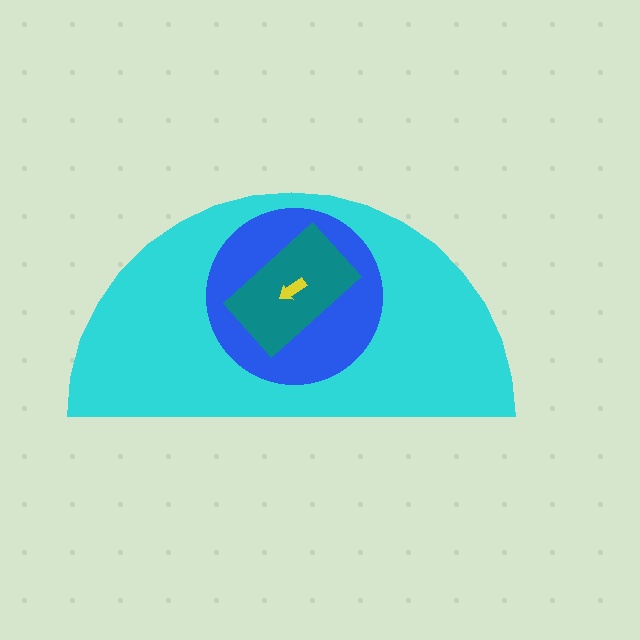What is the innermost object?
The yellow arrow.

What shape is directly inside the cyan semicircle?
The blue circle.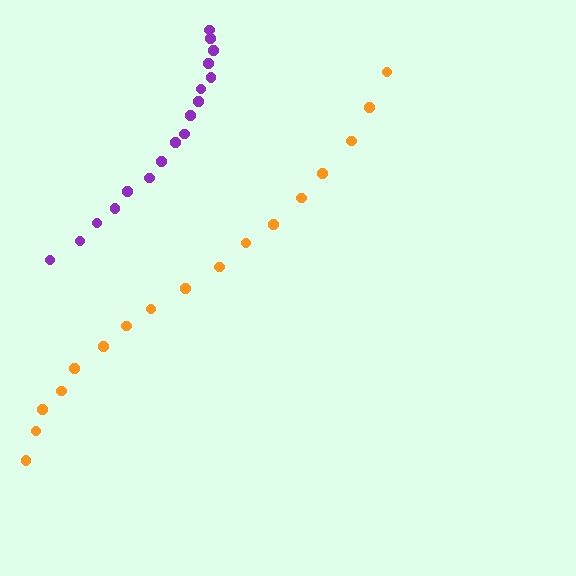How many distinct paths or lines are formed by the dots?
There are 2 distinct paths.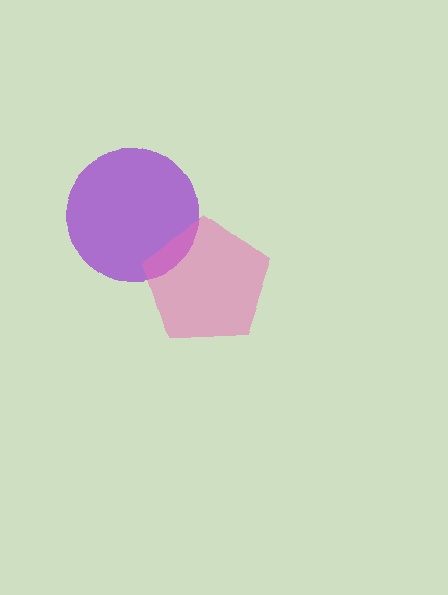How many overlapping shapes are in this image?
There are 2 overlapping shapes in the image.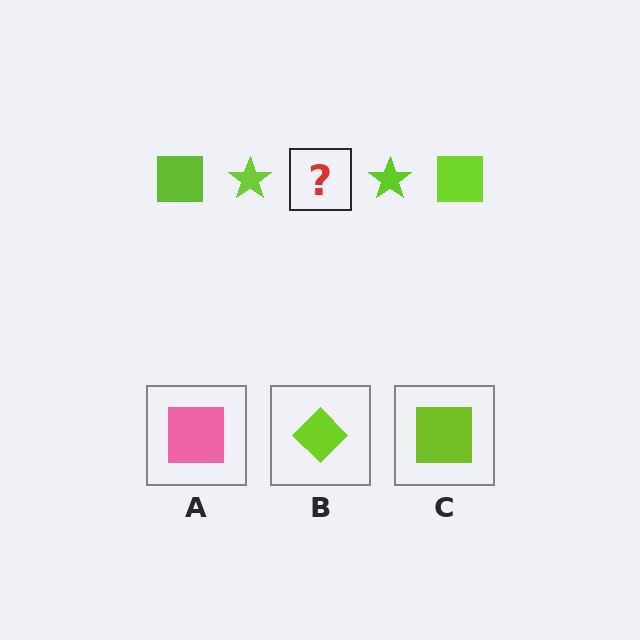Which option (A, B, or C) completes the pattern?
C.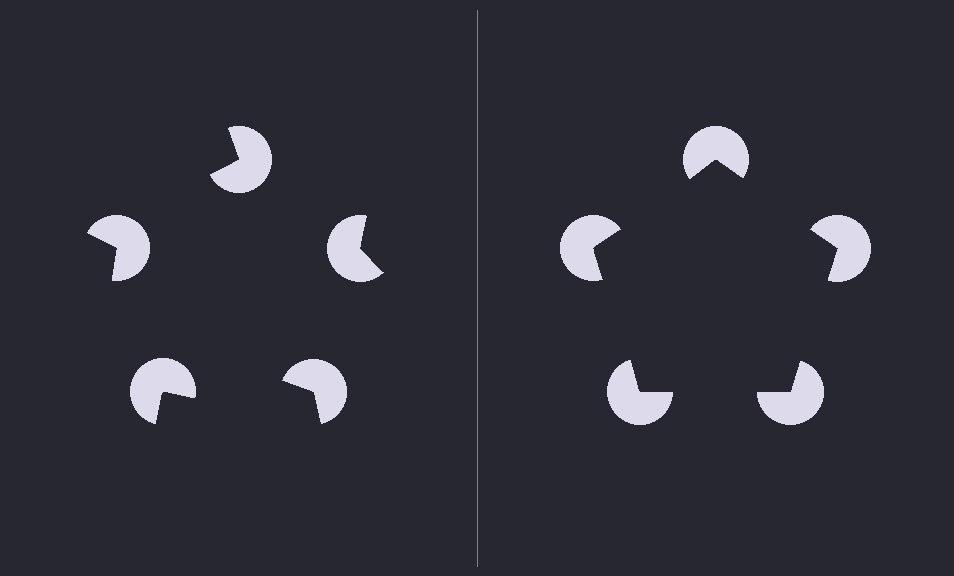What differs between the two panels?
The pac-man discs are positioned identically on both sides; only the wedge orientations differ. On the right they align to a pentagon; on the left they are misaligned.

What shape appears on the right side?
An illusory pentagon.